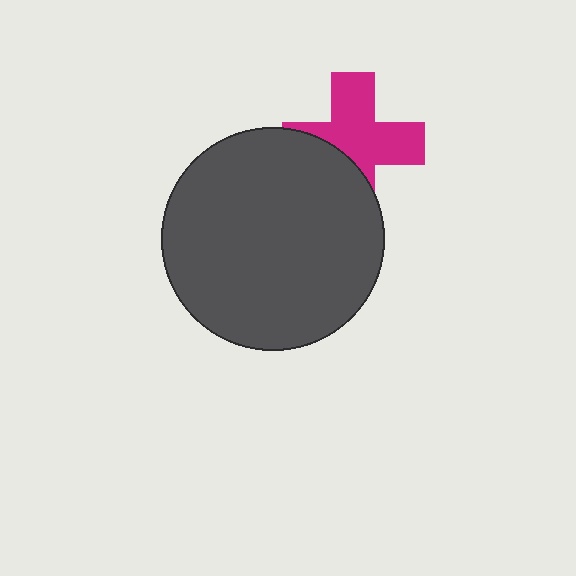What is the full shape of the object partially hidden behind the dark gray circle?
The partially hidden object is a magenta cross.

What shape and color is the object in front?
The object in front is a dark gray circle.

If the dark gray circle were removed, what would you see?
You would see the complete magenta cross.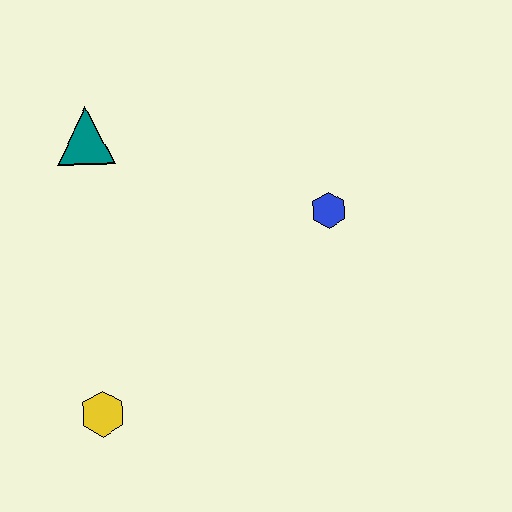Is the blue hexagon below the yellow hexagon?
No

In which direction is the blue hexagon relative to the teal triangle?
The blue hexagon is to the right of the teal triangle.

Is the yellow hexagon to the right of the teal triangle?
Yes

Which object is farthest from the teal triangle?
The yellow hexagon is farthest from the teal triangle.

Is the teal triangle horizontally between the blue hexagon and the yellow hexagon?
No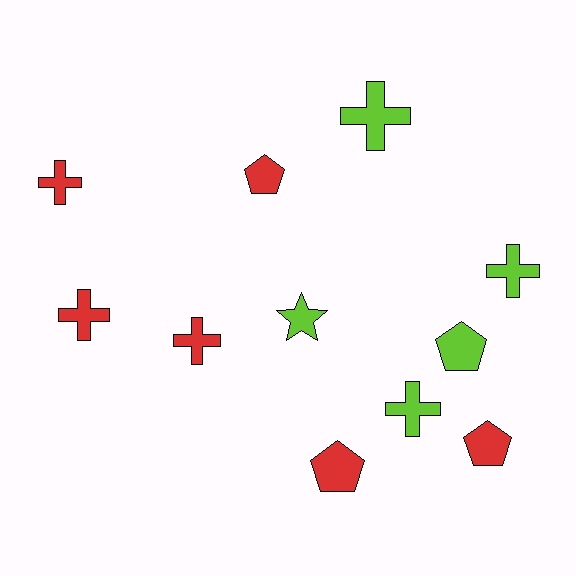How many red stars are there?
There are no red stars.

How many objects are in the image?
There are 11 objects.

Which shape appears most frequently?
Cross, with 6 objects.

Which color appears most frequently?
Red, with 6 objects.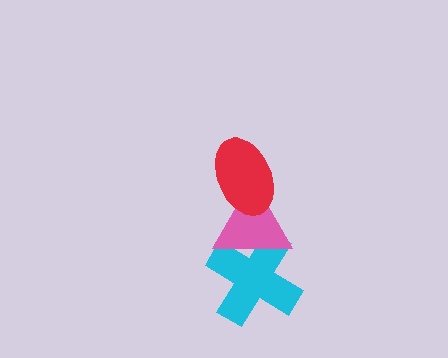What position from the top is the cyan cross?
The cyan cross is 3rd from the top.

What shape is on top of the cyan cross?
The pink triangle is on top of the cyan cross.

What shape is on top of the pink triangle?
The red ellipse is on top of the pink triangle.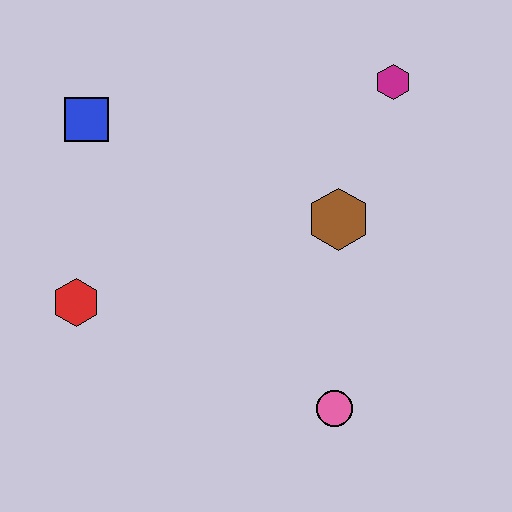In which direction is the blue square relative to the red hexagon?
The blue square is above the red hexagon.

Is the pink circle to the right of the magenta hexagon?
No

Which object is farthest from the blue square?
The pink circle is farthest from the blue square.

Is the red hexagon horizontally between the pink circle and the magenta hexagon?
No